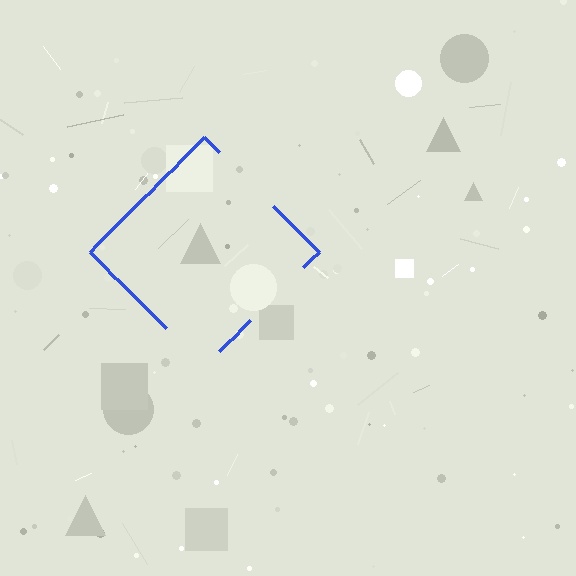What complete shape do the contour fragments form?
The contour fragments form a diamond.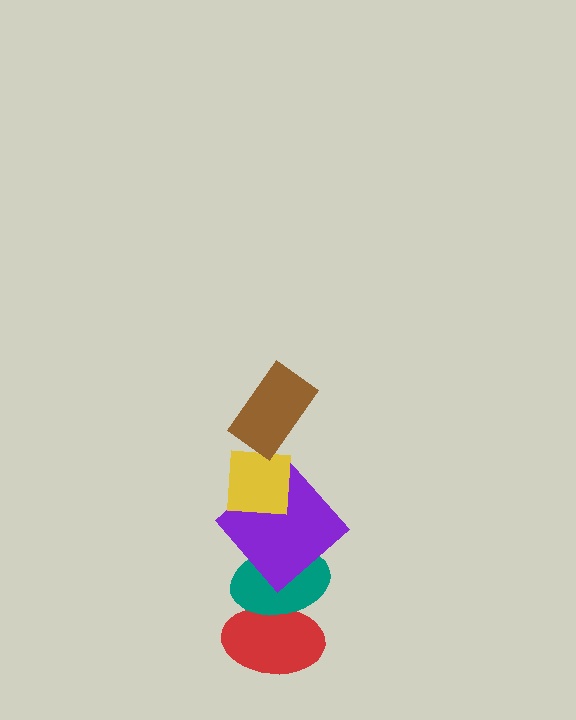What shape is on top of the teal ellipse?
The purple diamond is on top of the teal ellipse.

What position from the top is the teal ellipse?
The teal ellipse is 4th from the top.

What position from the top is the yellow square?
The yellow square is 2nd from the top.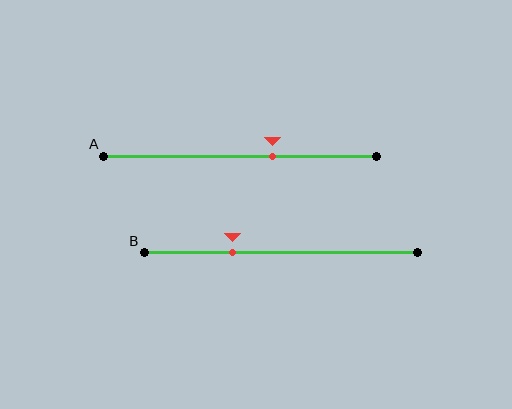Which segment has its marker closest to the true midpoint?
Segment A has its marker closest to the true midpoint.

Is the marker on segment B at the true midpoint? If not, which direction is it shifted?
No, the marker on segment B is shifted to the left by about 18% of the segment length.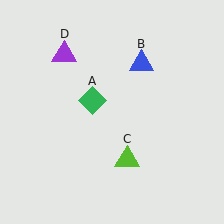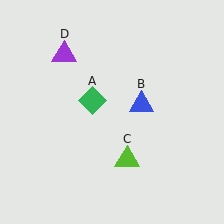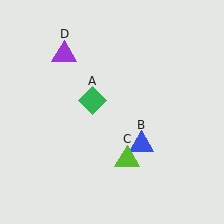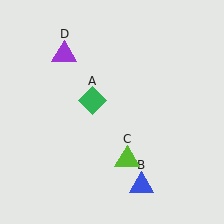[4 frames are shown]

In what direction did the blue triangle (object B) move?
The blue triangle (object B) moved down.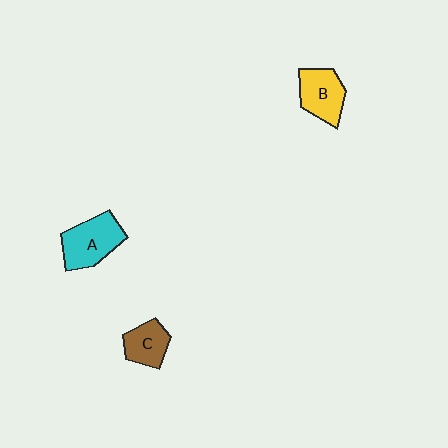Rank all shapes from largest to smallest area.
From largest to smallest: A (cyan), B (yellow), C (brown).